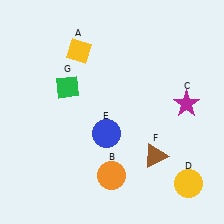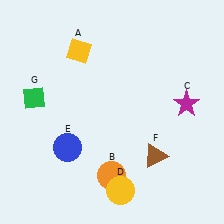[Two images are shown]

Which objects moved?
The objects that moved are: the yellow circle (D), the blue circle (E), the green diamond (G).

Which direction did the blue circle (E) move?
The blue circle (E) moved left.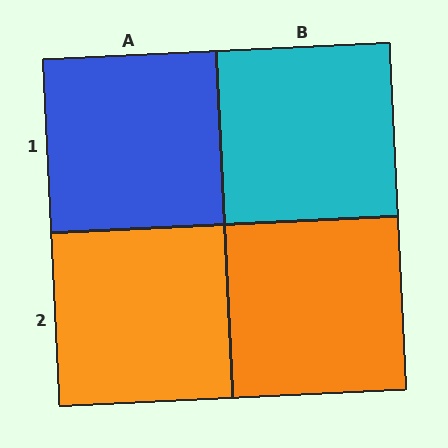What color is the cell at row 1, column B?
Cyan.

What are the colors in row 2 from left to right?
Orange, orange.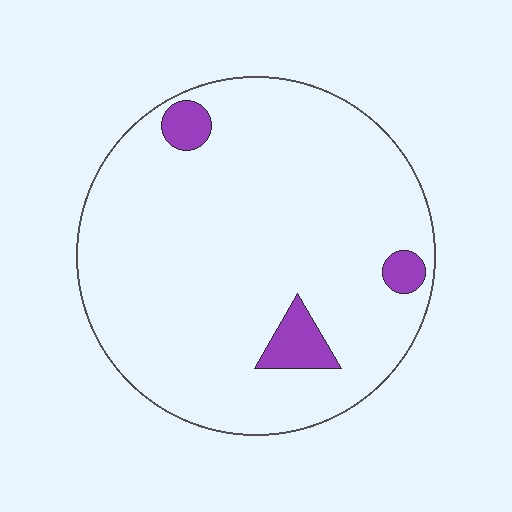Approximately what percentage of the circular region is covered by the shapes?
Approximately 5%.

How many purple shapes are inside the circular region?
3.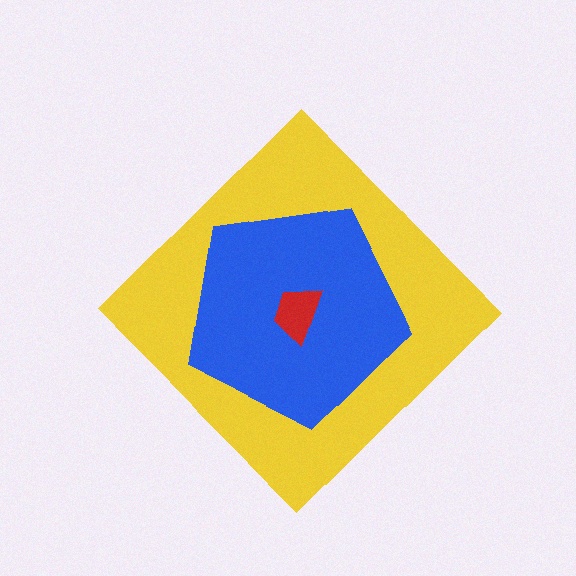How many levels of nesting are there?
3.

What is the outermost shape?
The yellow diamond.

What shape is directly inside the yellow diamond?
The blue pentagon.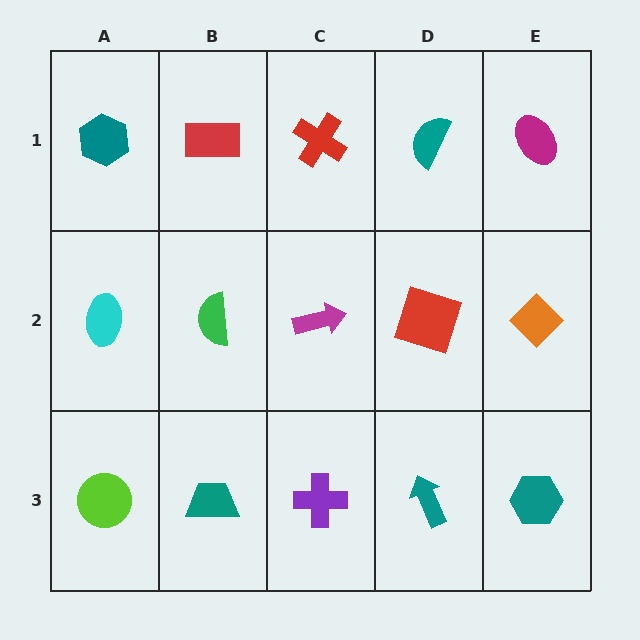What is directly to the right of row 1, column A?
A red rectangle.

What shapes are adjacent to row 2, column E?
A magenta ellipse (row 1, column E), a teal hexagon (row 3, column E), a red square (row 2, column D).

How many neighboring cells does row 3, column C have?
3.